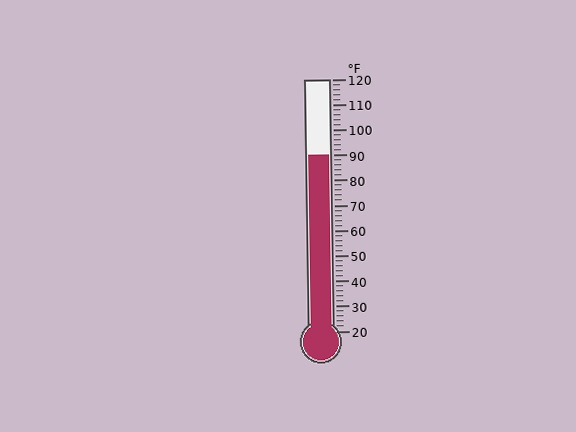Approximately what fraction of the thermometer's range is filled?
The thermometer is filled to approximately 70% of its range.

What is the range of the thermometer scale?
The thermometer scale ranges from 20°F to 120°F.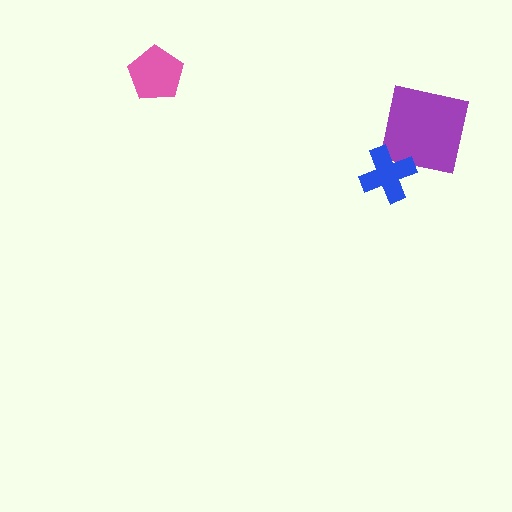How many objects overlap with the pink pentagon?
0 objects overlap with the pink pentagon.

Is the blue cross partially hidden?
No, no other shape covers it.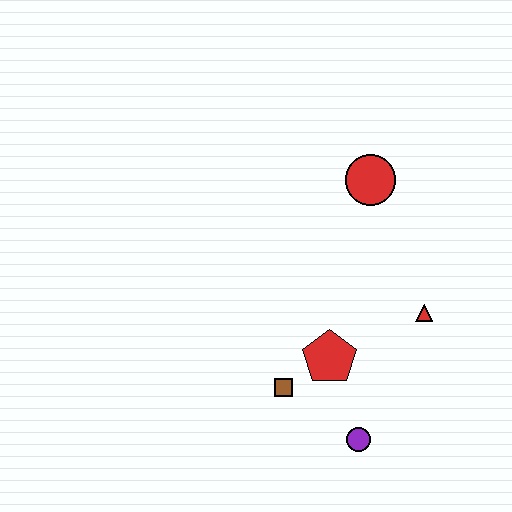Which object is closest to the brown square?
The red pentagon is closest to the brown square.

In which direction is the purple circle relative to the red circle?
The purple circle is below the red circle.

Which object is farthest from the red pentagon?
The red circle is farthest from the red pentagon.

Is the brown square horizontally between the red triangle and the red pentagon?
No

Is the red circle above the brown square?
Yes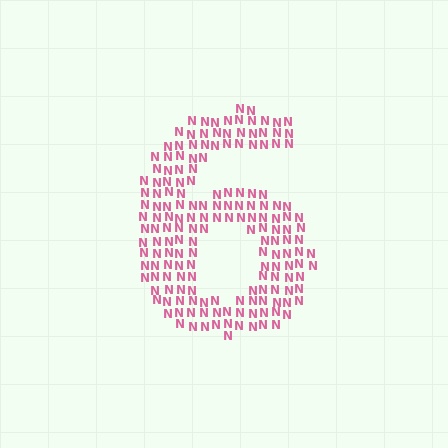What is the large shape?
The large shape is the digit 6.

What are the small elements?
The small elements are letter N's.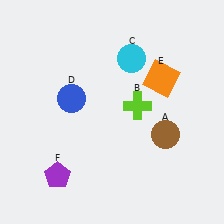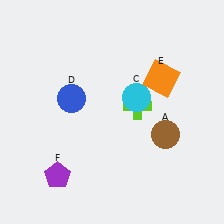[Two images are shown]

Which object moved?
The cyan circle (C) moved down.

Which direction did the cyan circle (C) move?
The cyan circle (C) moved down.